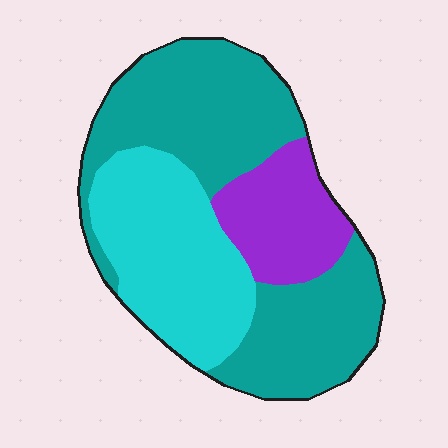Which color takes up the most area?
Teal, at roughly 50%.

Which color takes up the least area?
Purple, at roughly 15%.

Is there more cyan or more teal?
Teal.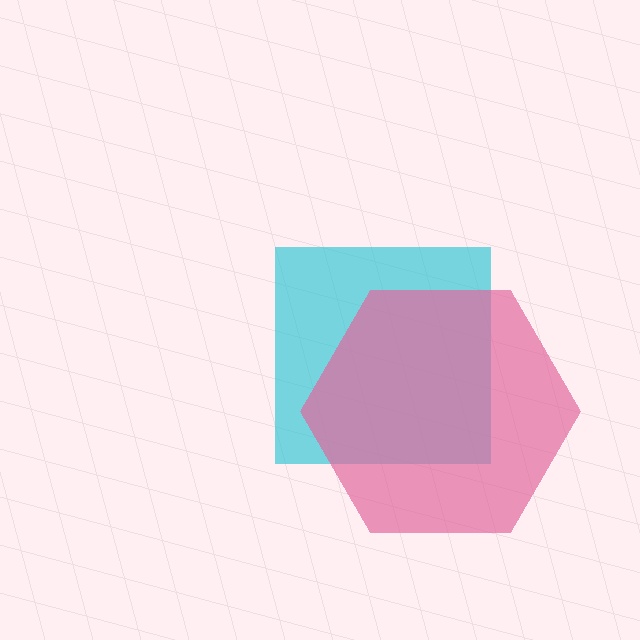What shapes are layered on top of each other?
The layered shapes are: a cyan square, a pink hexagon.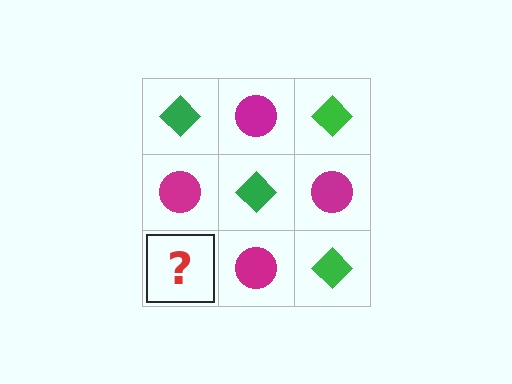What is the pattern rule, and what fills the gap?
The rule is that it alternates green diamond and magenta circle in a checkerboard pattern. The gap should be filled with a green diamond.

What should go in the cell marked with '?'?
The missing cell should contain a green diamond.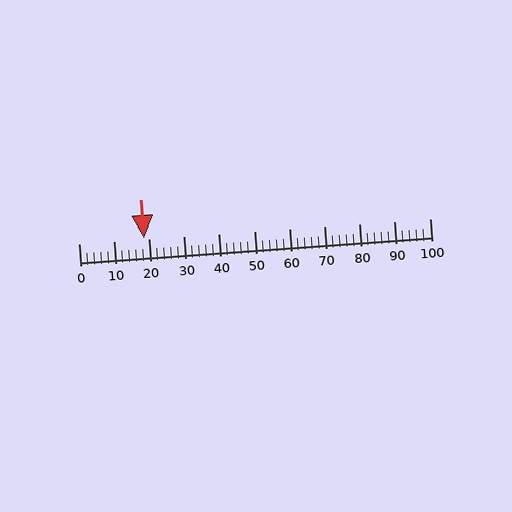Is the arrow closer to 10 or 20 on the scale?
The arrow is closer to 20.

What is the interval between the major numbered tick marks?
The major tick marks are spaced 10 units apart.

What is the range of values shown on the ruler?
The ruler shows values from 0 to 100.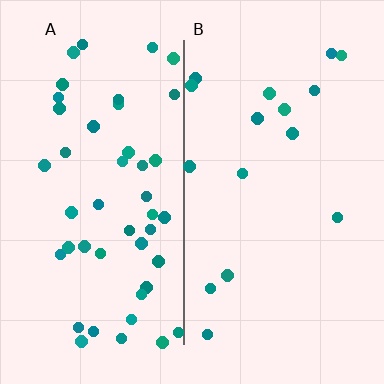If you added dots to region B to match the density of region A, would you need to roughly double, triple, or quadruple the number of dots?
Approximately triple.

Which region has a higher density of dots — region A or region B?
A (the left).